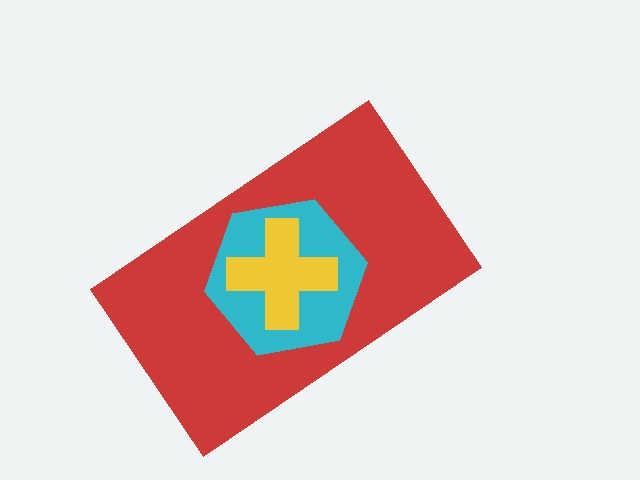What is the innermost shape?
The yellow cross.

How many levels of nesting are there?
3.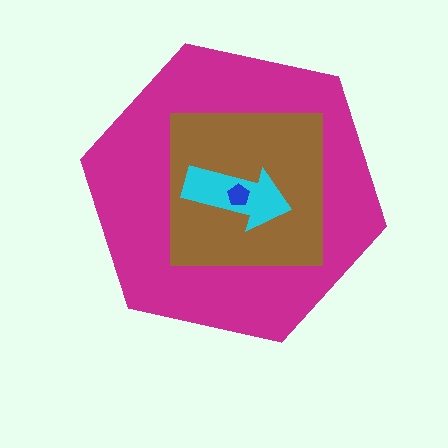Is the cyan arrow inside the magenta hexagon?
Yes.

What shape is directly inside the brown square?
The cyan arrow.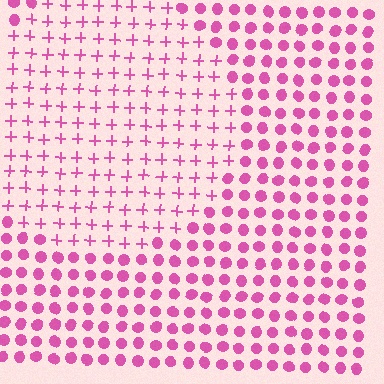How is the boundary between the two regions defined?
The boundary is defined by a change in element shape: plus signs inside vs. circles outside. All elements share the same color and spacing.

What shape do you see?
I see a circle.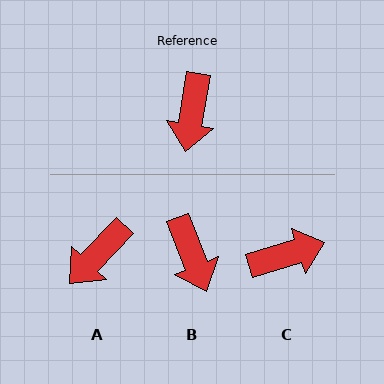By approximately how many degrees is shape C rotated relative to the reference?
Approximately 116 degrees counter-clockwise.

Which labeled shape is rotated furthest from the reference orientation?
C, about 116 degrees away.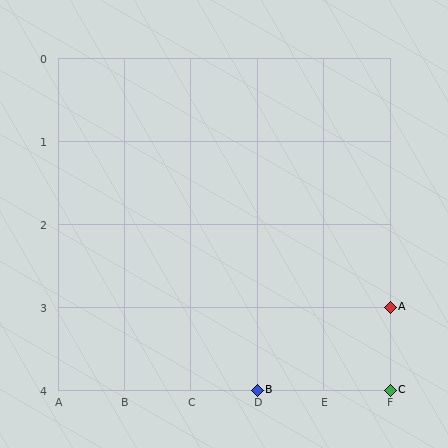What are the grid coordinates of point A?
Point A is at grid coordinates (F, 3).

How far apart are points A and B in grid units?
Points A and B are 2 columns and 1 row apart (about 2.2 grid units diagonally).